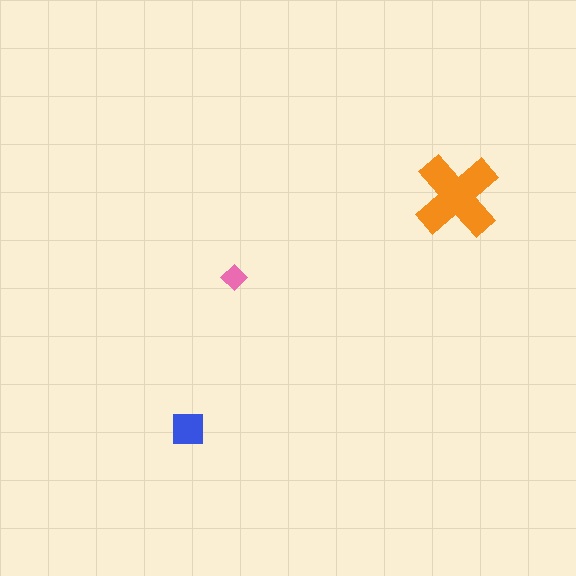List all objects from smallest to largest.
The pink diamond, the blue square, the orange cross.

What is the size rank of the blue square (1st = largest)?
2nd.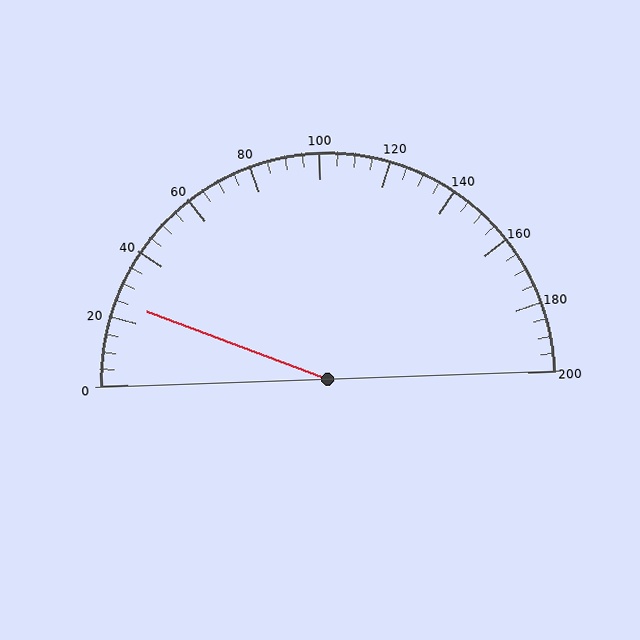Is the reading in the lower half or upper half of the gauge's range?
The reading is in the lower half of the range (0 to 200).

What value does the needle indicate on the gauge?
The needle indicates approximately 25.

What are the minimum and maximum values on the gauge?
The gauge ranges from 0 to 200.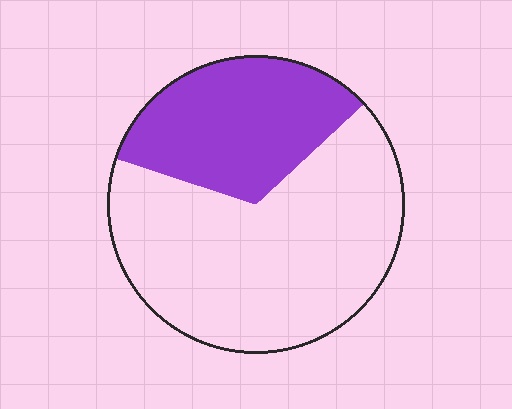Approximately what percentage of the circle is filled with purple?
Approximately 35%.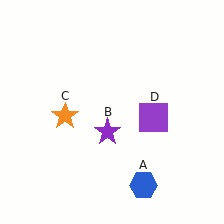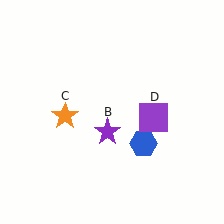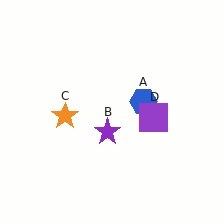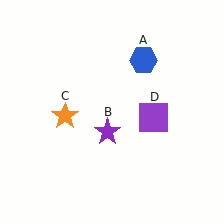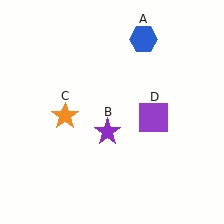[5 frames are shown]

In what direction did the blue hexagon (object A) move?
The blue hexagon (object A) moved up.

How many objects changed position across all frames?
1 object changed position: blue hexagon (object A).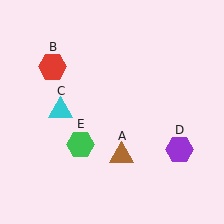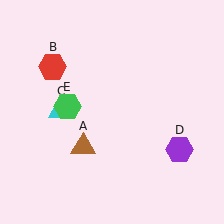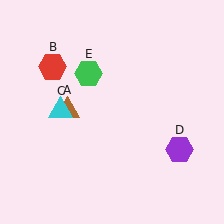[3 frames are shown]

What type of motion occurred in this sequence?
The brown triangle (object A), green hexagon (object E) rotated clockwise around the center of the scene.